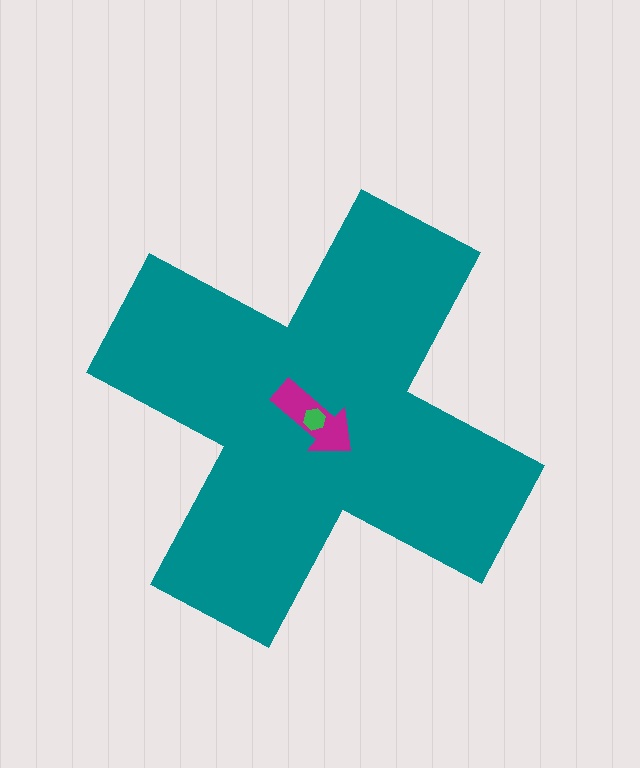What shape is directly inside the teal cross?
The magenta arrow.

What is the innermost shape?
The green hexagon.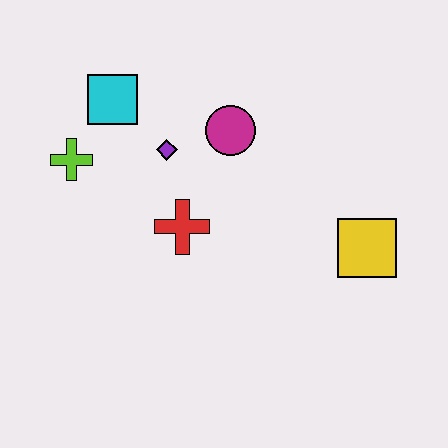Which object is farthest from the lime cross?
The yellow square is farthest from the lime cross.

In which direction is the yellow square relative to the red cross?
The yellow square is to the right of the red cross.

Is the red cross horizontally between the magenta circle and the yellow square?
No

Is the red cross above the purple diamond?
No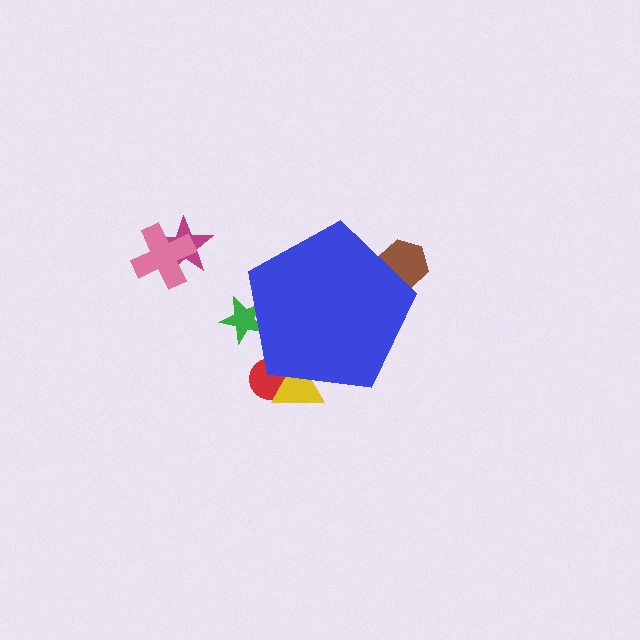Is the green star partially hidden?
Yes, the green star is partially hidden behind the blue pentagon.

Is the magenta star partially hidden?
No, the magenta star is fully visible.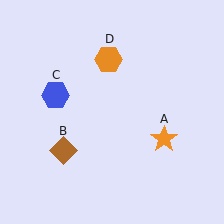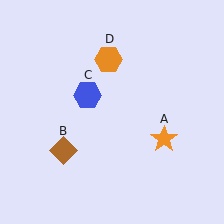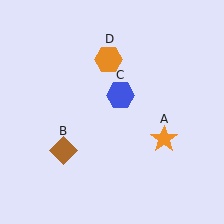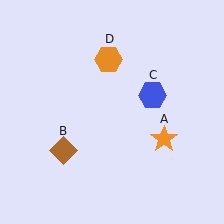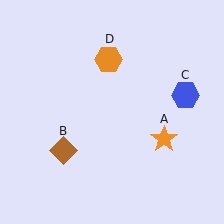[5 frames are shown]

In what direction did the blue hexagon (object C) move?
The blue hexagon (object C) moved right.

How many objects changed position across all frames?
1 object changed position: blue hexagon (object C).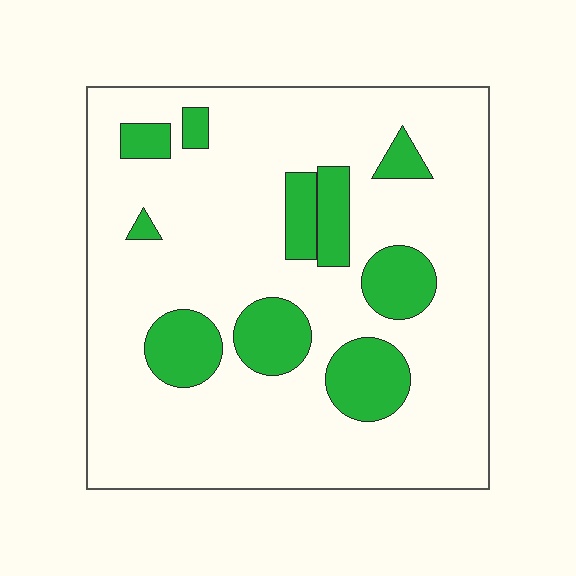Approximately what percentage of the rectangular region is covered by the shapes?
Approximately 20%.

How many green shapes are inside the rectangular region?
10.